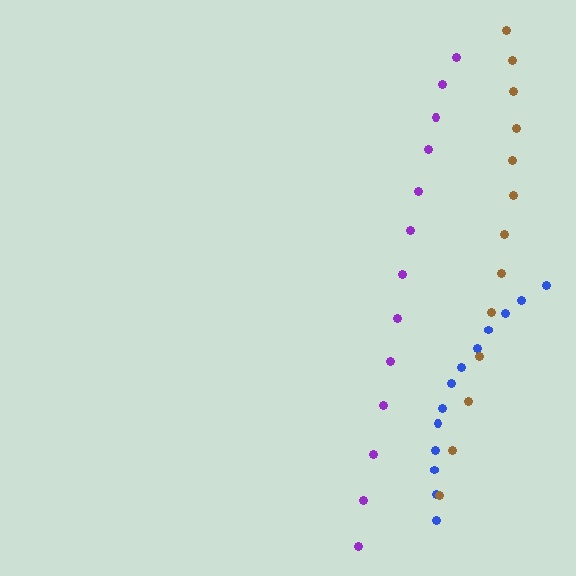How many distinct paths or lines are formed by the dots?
There are 3 distinct paths.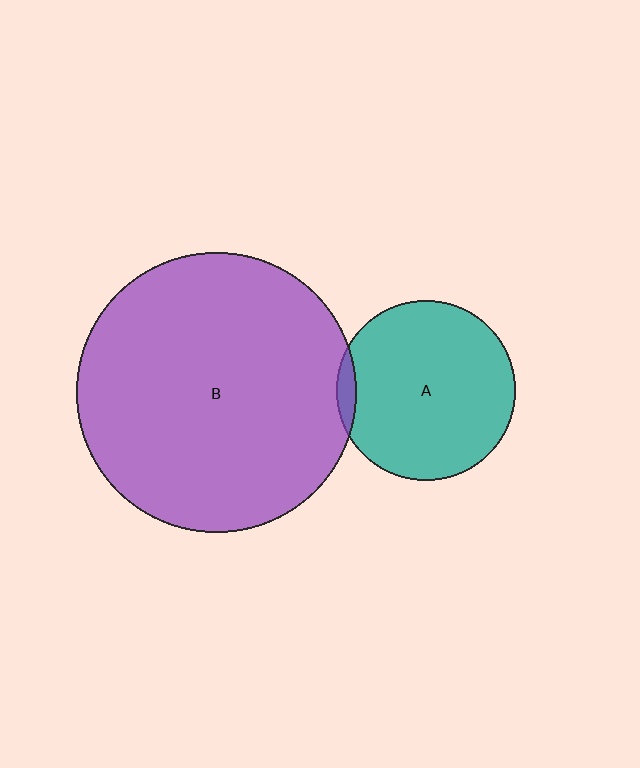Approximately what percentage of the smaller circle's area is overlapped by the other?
Approximately 5%.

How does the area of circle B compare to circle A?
Approximately 2.4 times.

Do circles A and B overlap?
Yes.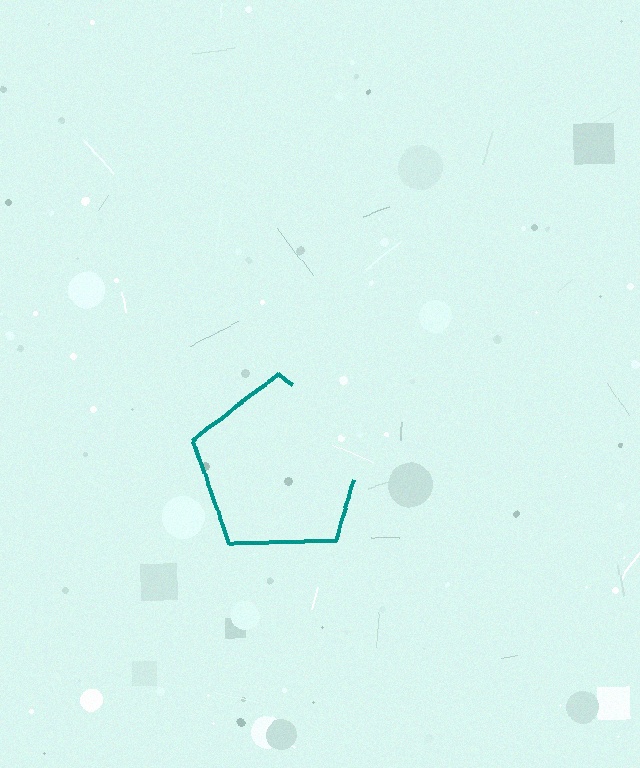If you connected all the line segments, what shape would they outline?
They would outline a pentagon.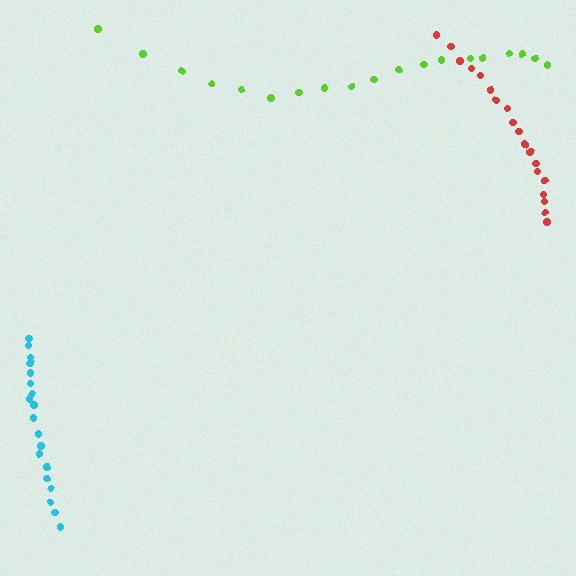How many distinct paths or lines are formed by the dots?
There are 3 distinct paths.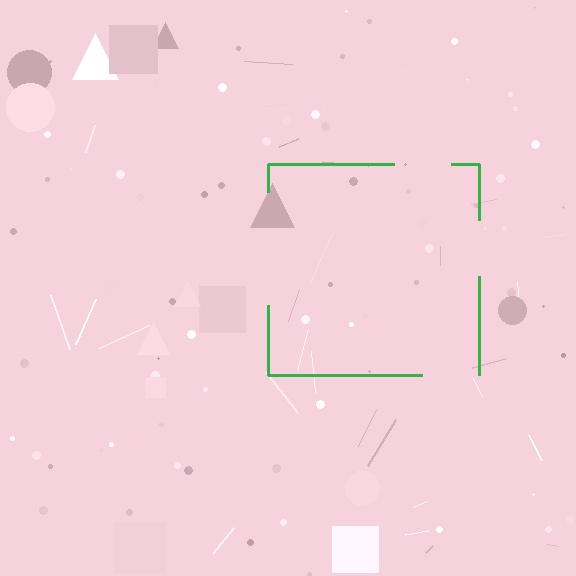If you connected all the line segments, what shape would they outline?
They would outline a square.